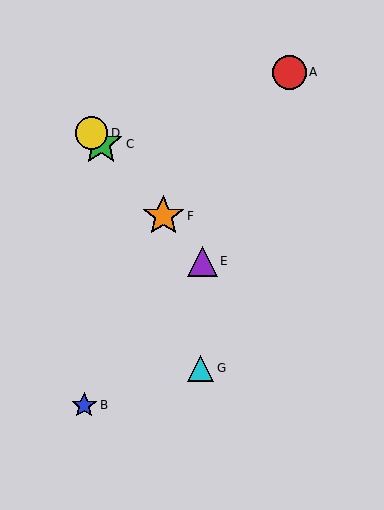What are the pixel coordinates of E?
Object E is at (202, 261).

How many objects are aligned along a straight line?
4 objects (C, D, E, F) are aligned along a straight line.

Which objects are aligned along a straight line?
Objects C, D, E, F are aligned along a straight line.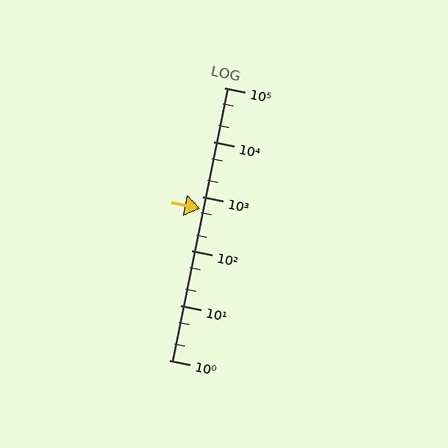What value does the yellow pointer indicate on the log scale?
The pointer indicates approximately 600.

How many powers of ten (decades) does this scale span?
The scale spans 5 decades, from 1 to 100000.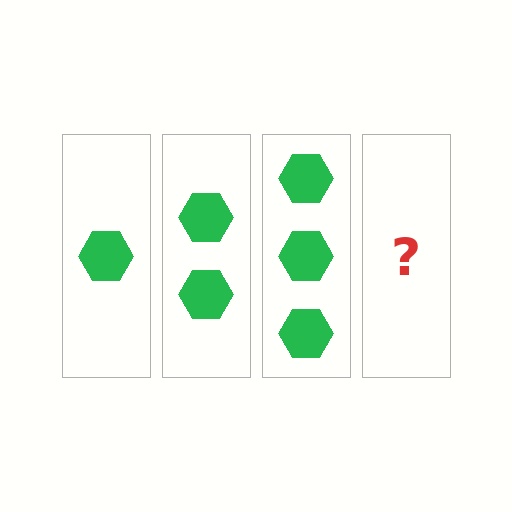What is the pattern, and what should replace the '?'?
The pattern is that each step adds one more hexagon. The '?' should be 4 hexagons.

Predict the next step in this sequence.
The next step is 4 hexagons.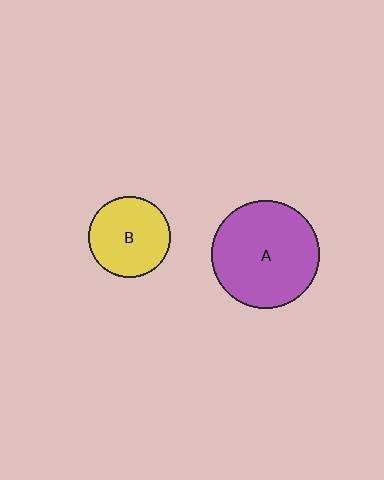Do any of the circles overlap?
No, none of the circles overlap.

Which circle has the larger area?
Circle A (purple).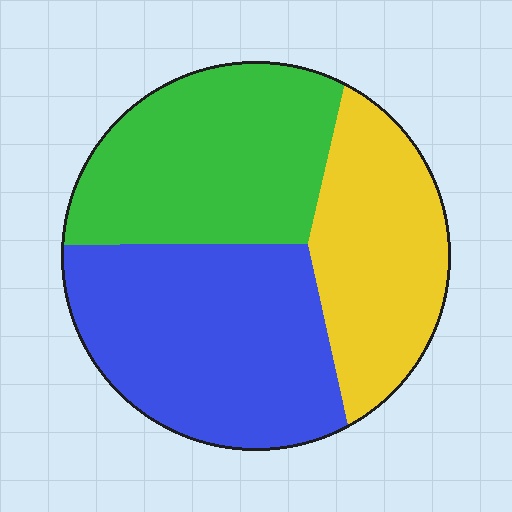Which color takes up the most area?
Blue, at roughly 40%.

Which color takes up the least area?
Yellow, at roughly 25%.